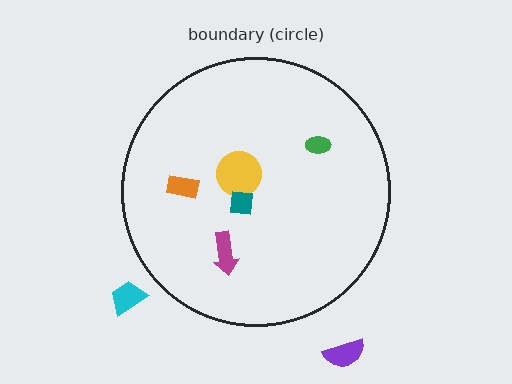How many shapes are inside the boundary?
5 inside, 2 outside.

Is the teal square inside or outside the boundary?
Inside.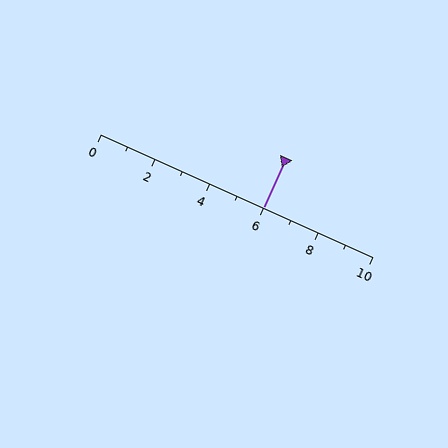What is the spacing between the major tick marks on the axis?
The major ticks are spaced 2 apart.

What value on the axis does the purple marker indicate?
The marker indicates approximately 6.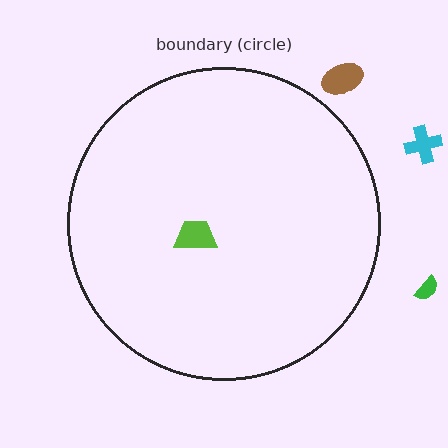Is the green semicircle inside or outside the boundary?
Outside.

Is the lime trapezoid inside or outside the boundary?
Inside.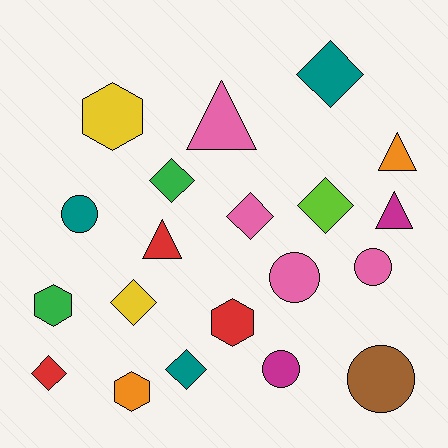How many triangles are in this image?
There are 4 triangles.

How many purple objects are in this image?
There are no purple objects.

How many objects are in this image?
There are 20 objects.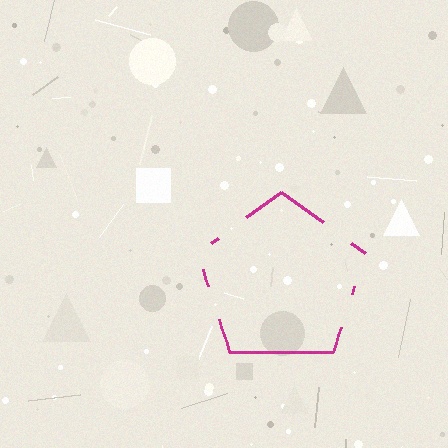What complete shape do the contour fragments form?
The contour fragments form a pentagon.